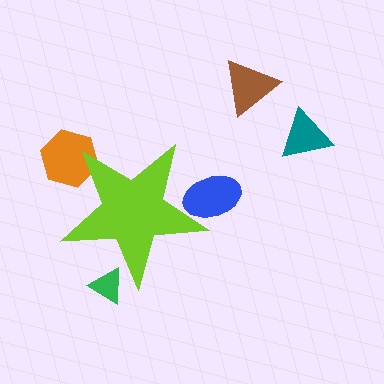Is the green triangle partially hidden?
Yes, the green triangle is partially hidden behind the lime star.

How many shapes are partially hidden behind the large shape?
3 shapes are partially hidden.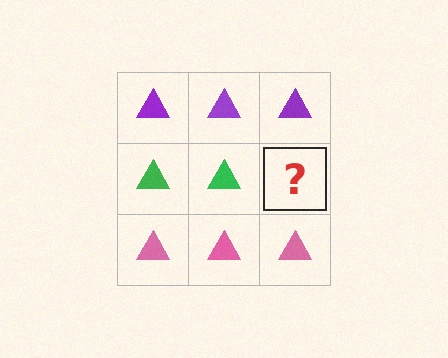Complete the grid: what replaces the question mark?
The question mark should be replaced with a green triangle.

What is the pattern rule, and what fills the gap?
The rule is that each row has a consistent color. The gap should be filled with a green triangle.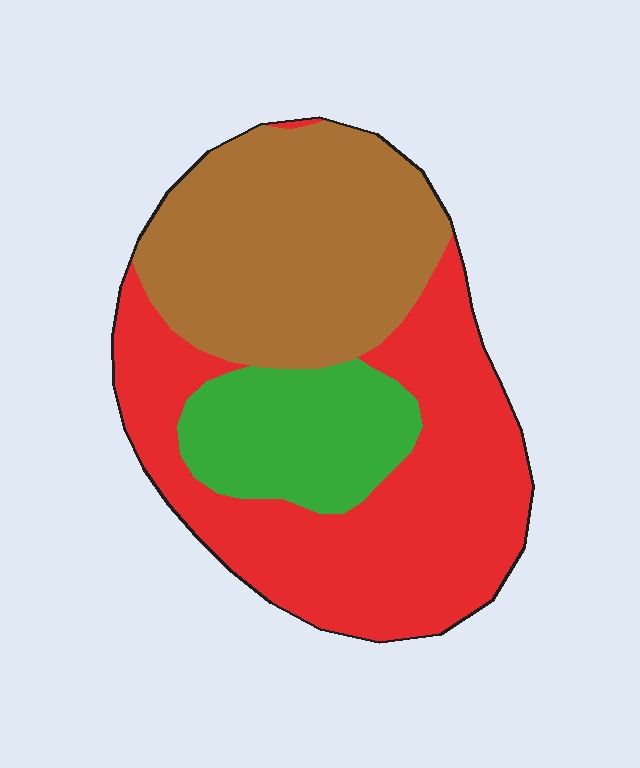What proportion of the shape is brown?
Brown covers roughly 35% of the shape.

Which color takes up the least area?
Green, at roughly 20%.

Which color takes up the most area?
Red, at roughly 45%.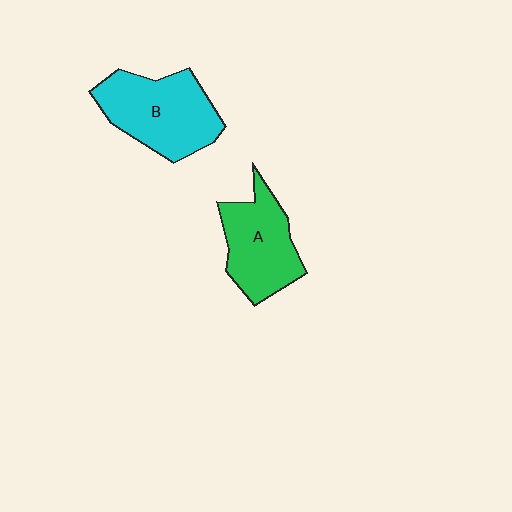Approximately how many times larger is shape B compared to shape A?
Approximately 1.2 times.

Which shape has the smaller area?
Shape A (green).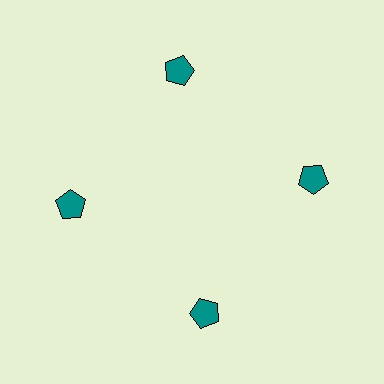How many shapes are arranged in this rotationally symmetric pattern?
There are 4 shapes, arranged in 4 groups of 1.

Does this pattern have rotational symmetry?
Yes, this pattern has 4-fold rotational symmetry. It looks the same after rotating 90 degrees around the center.